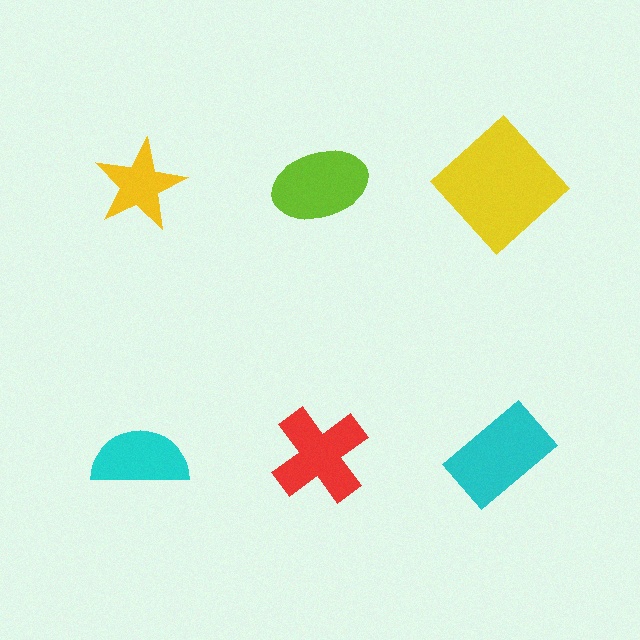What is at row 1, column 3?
A yellow diamond.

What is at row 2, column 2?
A red cross.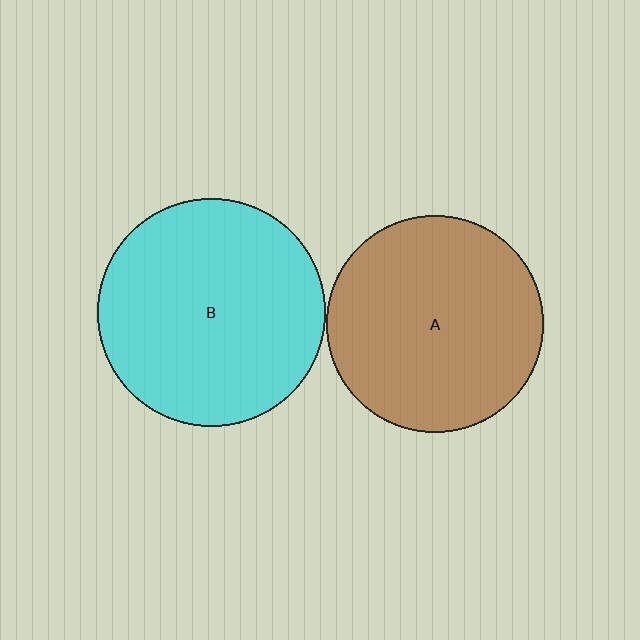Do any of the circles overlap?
No, none of the circles overlap.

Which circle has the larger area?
Circle B (cyan).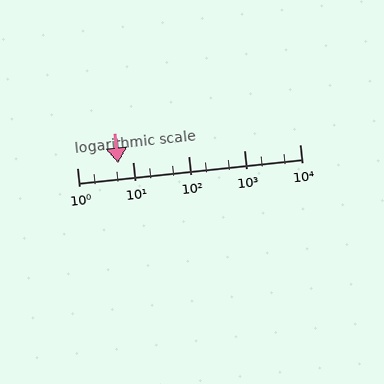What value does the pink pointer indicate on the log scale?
The pointer indicates approximately 5.6.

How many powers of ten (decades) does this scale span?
The scale spans 4 decades, from 1 to 10000.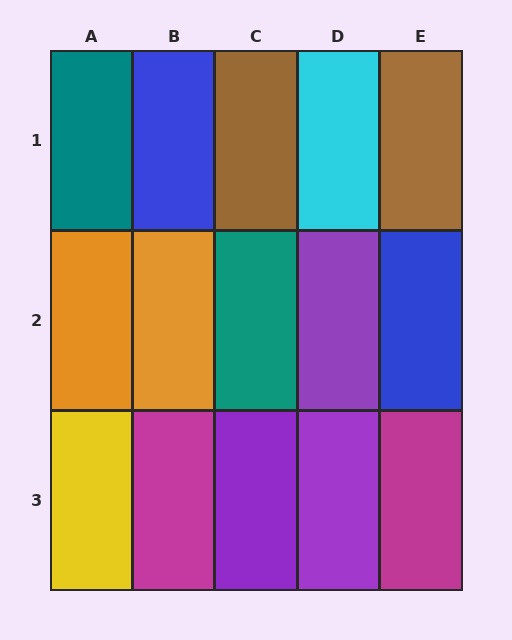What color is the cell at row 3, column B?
Magenta.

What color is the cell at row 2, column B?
Orange.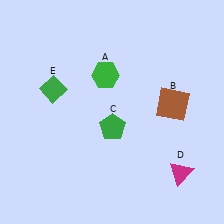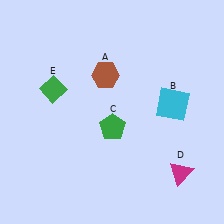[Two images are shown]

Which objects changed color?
A changed from green to brown. B changed from brown to cyan.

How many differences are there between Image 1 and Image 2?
There are 2 differences between the two images.